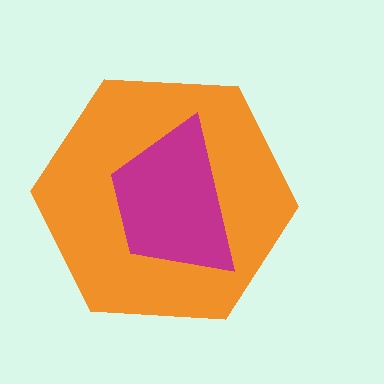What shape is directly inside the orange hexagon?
The magenta trapezoid.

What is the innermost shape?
The magenta trapezoid.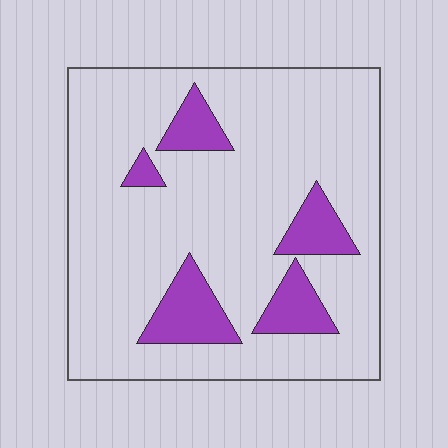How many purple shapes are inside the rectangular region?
5.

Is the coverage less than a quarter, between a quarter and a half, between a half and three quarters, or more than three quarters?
Less than a quarter.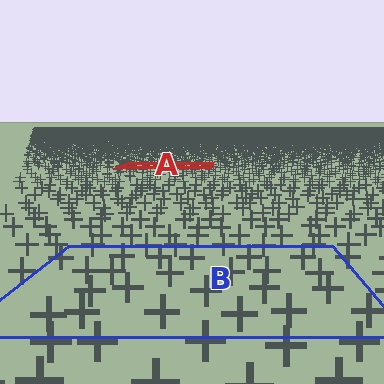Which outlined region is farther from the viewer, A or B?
Region A is farther from the viewer — the texture elements inside it appear smaller and more densely packed.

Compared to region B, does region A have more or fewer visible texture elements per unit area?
Region A has more texture elements per unit area — they are packed more densely because it is farther away.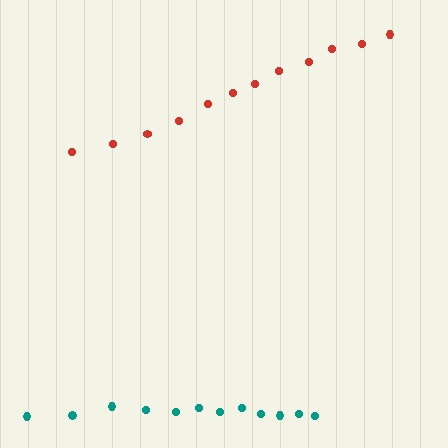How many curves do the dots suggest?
There are 2 distinct paths.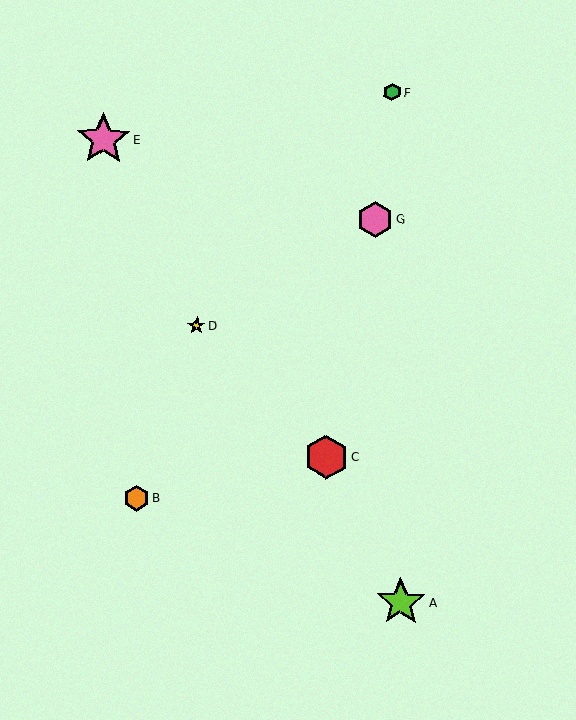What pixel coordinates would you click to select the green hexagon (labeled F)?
Click at (392, 92) to select the green hexagon F.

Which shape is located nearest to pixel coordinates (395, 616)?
The lime star (labeled A) at (401, 602) is nearest to that location.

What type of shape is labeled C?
Shape C is a red hexagon.